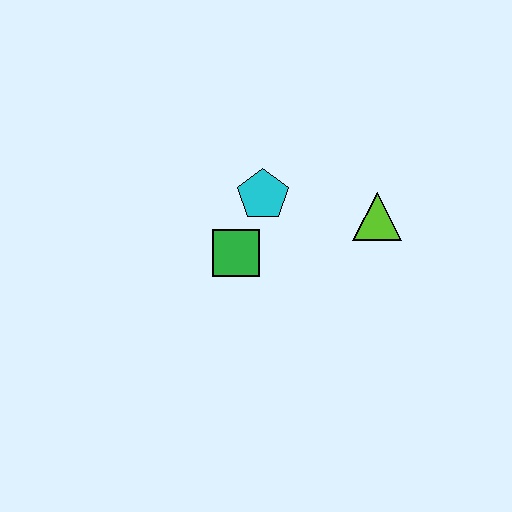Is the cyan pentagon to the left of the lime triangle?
Yes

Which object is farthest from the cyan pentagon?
The lime triangle is farthest from the cyan pentagon.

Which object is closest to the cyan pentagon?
The green square is closest to the cyan pentagon.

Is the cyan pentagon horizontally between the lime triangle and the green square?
Yes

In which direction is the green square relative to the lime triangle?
The green square is to the left of the lime triangle.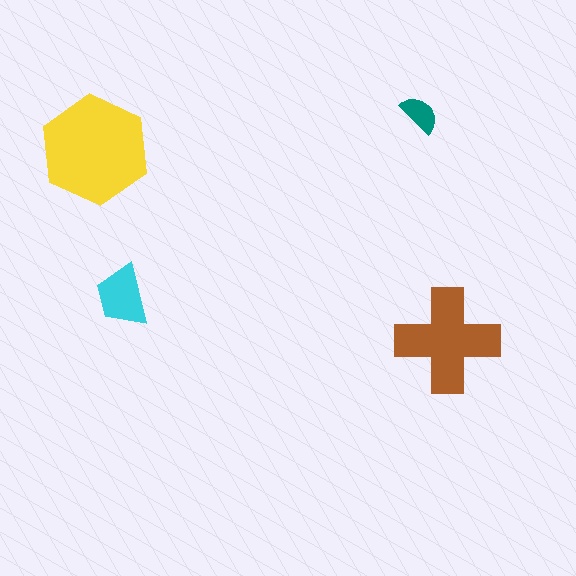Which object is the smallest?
The teal semicircle.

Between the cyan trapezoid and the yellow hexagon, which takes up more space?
The yellow hexagon.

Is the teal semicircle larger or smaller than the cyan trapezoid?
Smaller.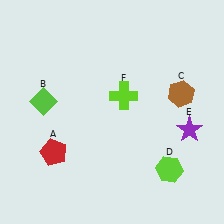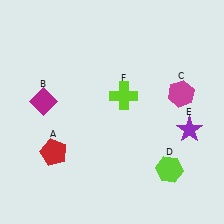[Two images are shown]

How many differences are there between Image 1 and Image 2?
There are 2 differences between the two images.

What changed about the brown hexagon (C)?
In Image 1, C is brown. In Image 2, it changed to magenta.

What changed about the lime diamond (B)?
In Image 1, B is lime. In Image 2, it changed to magenta.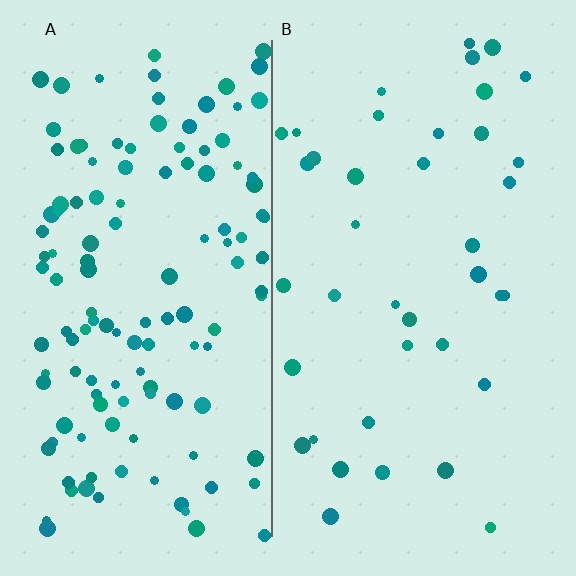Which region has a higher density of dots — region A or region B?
A (the left).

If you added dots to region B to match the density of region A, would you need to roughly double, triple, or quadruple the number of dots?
Approximately triple.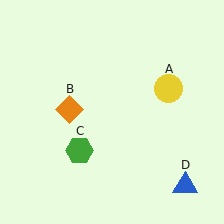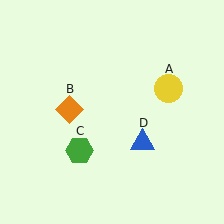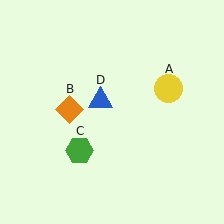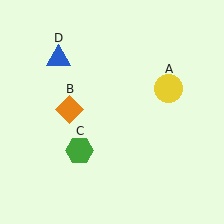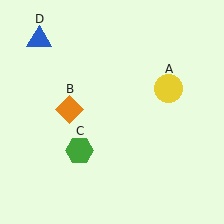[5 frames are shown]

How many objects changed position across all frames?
1 object changed position: blue triangle (object D).